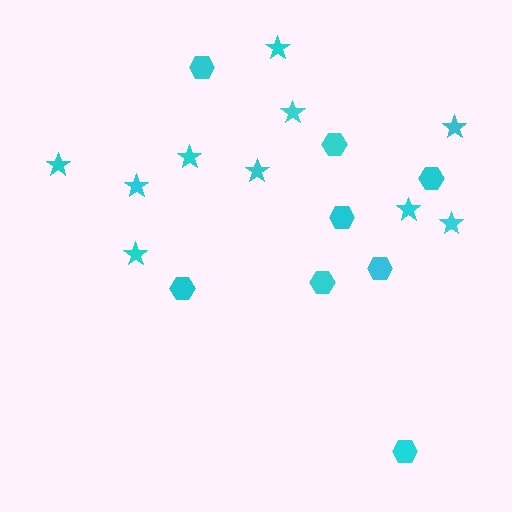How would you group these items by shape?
There are 2 groups: one group of stars (10) and one group of hexagons (8).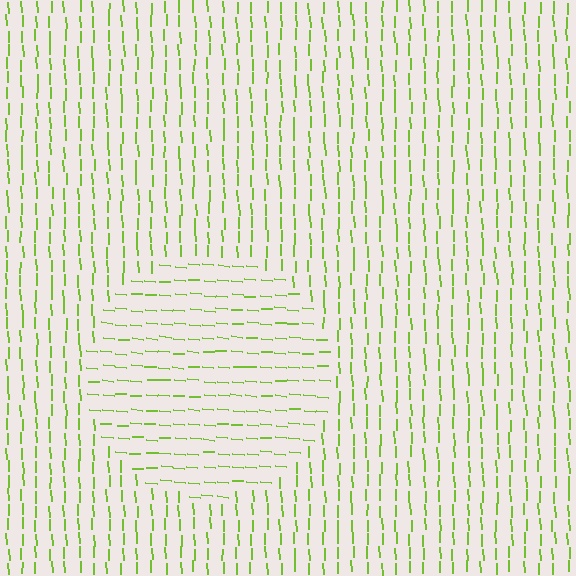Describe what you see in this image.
The image is filled with small lime line segments. A circle region in the image has lines oriented differently from the surrounding lines, creating a visible texture boundary.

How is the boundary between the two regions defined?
The boundary is defined purely by a change in line orientation (approximately 84 degrees difference). All lines are the same color and thickness.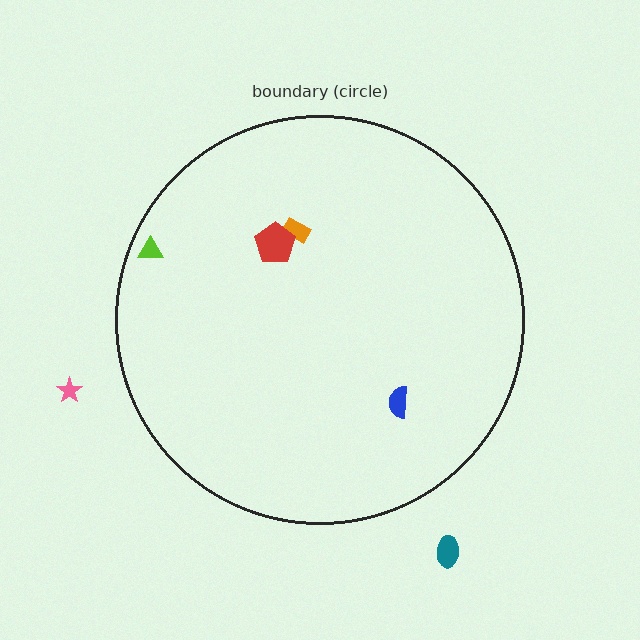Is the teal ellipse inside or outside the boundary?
Outside.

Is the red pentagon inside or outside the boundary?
Inside.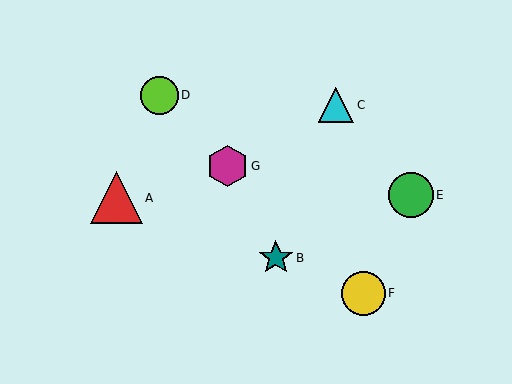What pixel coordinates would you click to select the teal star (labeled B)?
Click at (276, 258) to select the teal star B.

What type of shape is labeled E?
Shape E is a green circle.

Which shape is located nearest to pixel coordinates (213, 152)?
The magenta hexagon (labeled G) at (228, 166) is nearest to that location.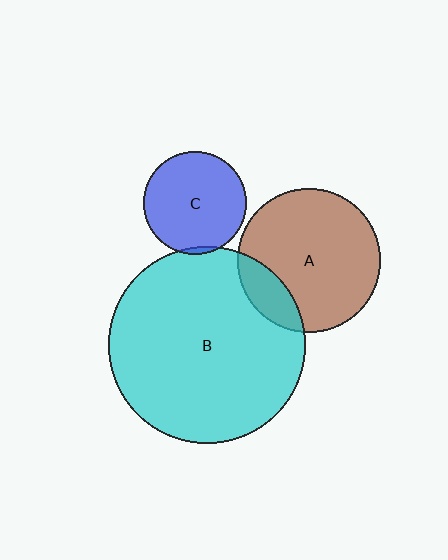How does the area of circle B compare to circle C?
Approximately 3.7 times.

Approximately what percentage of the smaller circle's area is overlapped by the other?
Approximately 15%.